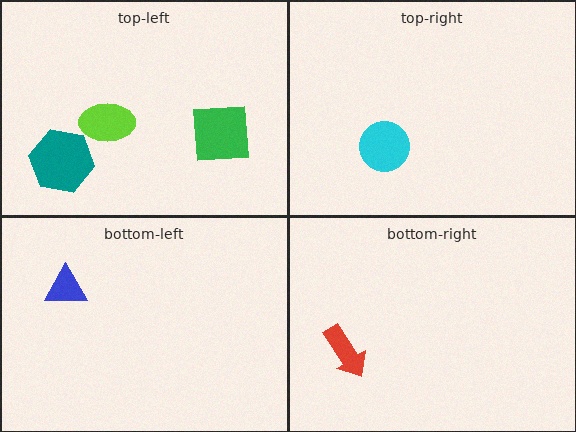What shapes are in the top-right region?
The cyan circle.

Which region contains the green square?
The top-left region.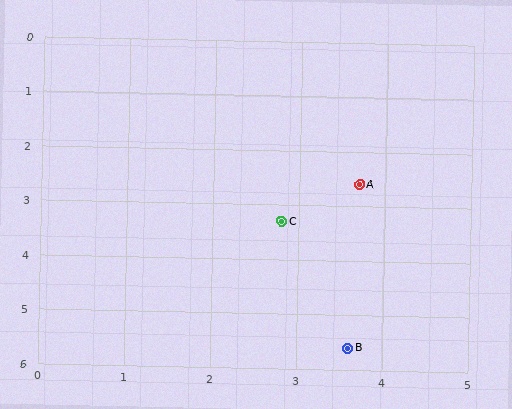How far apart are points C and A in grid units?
Points C and A are about 1.1 grid units apart.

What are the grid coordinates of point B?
Point B is at approximately (3.6, 5.6).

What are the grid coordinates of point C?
Point C is at approximately (2.8, 3.3).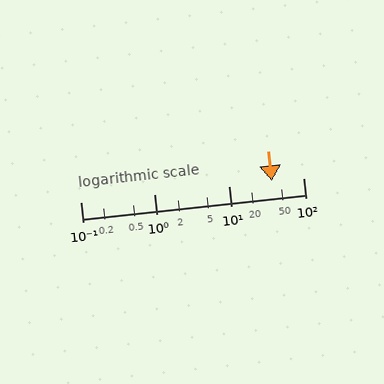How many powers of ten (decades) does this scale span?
The scale spans 3 decades, from 0.1 to 100.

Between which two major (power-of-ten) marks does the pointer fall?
The pointer is between 10 and 100.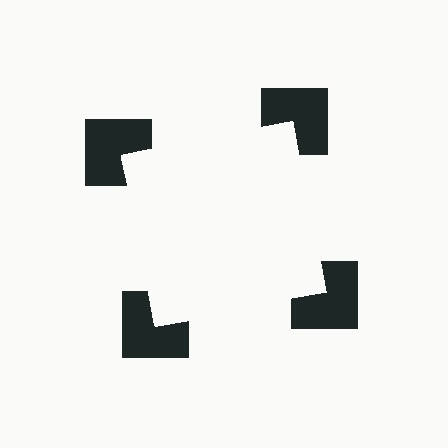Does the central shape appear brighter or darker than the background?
It typically appears slightly brighter than the background, even though no actual brightness change is drawn.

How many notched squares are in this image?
There are 4 — one at each vertex of the illusory square.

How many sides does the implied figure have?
4 sides.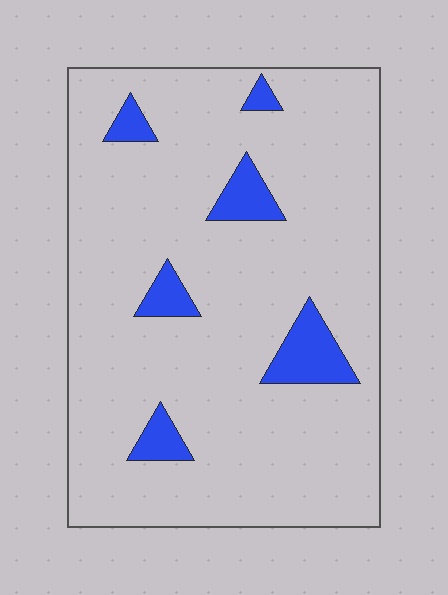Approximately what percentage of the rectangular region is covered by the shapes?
Approximately 10%.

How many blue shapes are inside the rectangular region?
6.